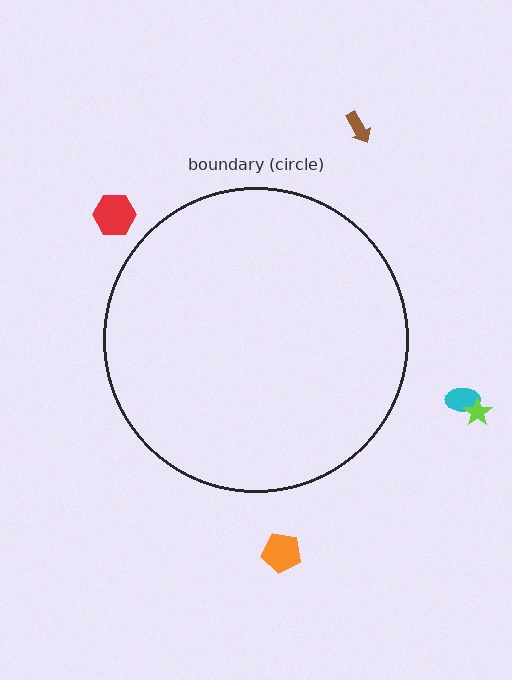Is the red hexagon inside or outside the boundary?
Outside.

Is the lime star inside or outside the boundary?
Outside.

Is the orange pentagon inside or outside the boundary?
Outside.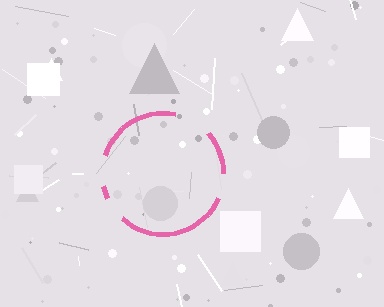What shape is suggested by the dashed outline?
The dashed outline suggests a circle.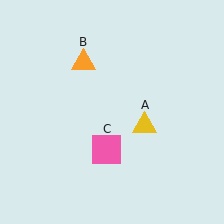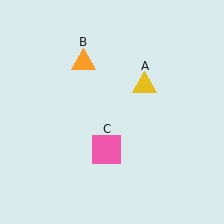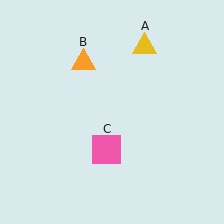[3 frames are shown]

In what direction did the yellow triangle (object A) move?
The yellow triangle (object A) moved up.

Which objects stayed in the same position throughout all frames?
Orange triangle (object B) and pink square (object C) remained stationary.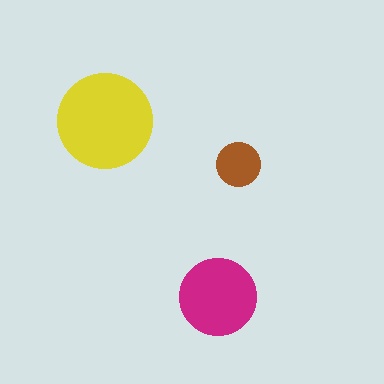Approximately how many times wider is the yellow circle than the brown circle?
About 2 times wider.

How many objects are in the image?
There are 3 objects in the image.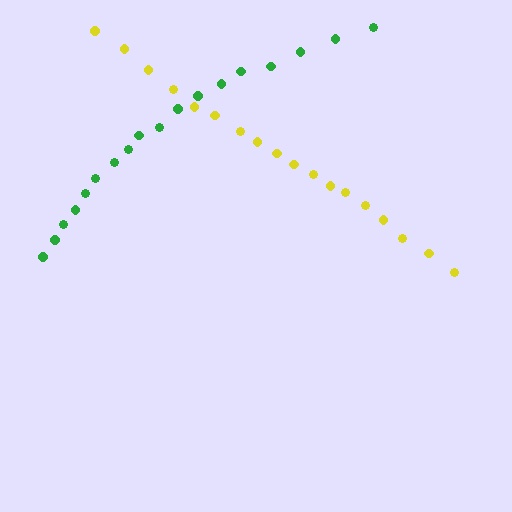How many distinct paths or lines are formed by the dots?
There are 2 distinct paths.